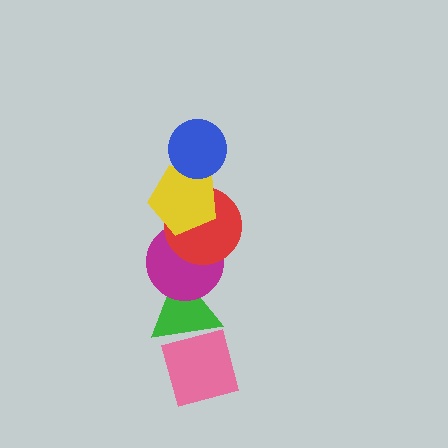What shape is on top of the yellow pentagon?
The blue circle is on top of the yellow pentagon.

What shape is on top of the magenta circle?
The red circle is on top of the magenta circle.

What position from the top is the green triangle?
The green triangle is 5th from the top.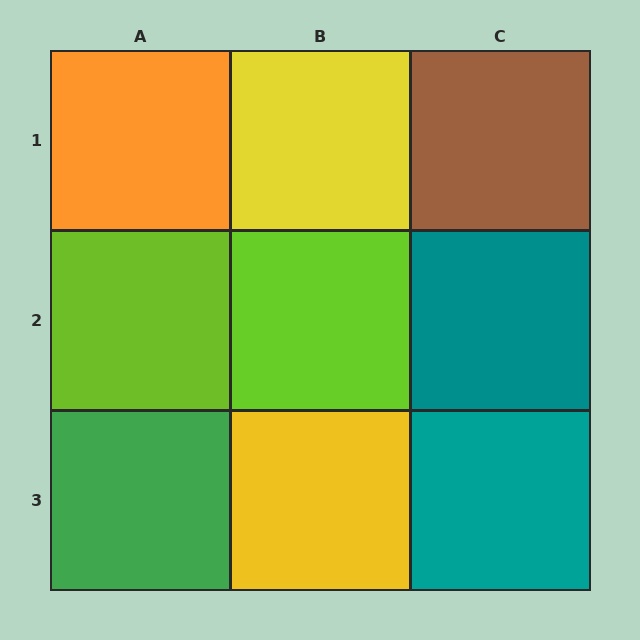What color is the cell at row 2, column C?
Teal.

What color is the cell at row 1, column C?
Brown.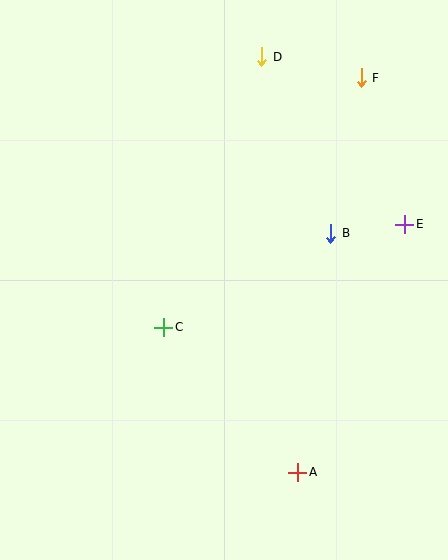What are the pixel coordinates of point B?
Point B is at (331, 233).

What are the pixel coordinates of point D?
Point D is at (262, 57).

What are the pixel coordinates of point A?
Point A is at (298, 472).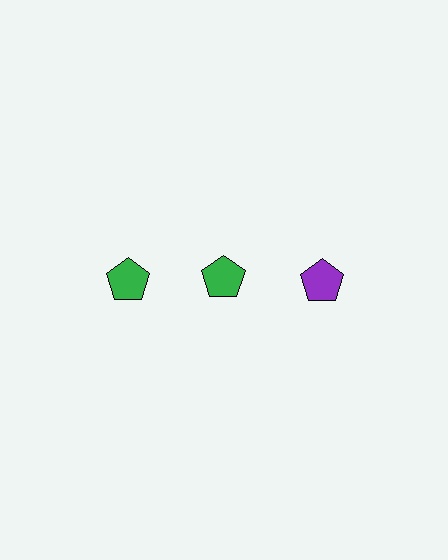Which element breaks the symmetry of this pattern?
The purple pentagon in the top row, center column breaks the symmetry. All other shapes are green pentagons.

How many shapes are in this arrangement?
There are 3 shapes arranged in a grid pattern.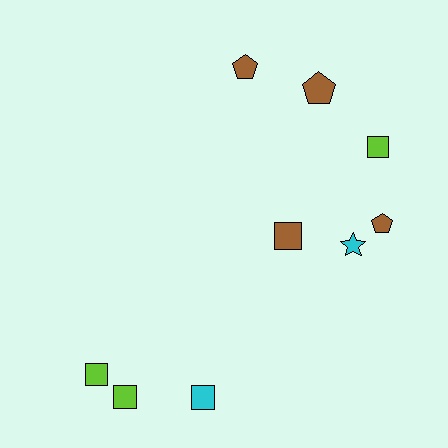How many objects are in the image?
There are 9 objects.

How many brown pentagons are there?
There are 3 brown pentagons.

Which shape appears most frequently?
Square, with 5 objects.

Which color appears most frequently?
Brown, with 4 objects.